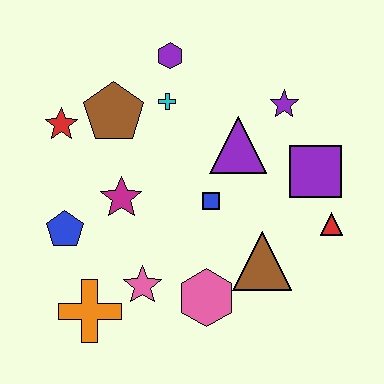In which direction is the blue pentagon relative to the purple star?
The blue pentagon is to the left of the purple star.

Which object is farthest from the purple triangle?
The orange cross is farthest from the purple triangle.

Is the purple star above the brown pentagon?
Yes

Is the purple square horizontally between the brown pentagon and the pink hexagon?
No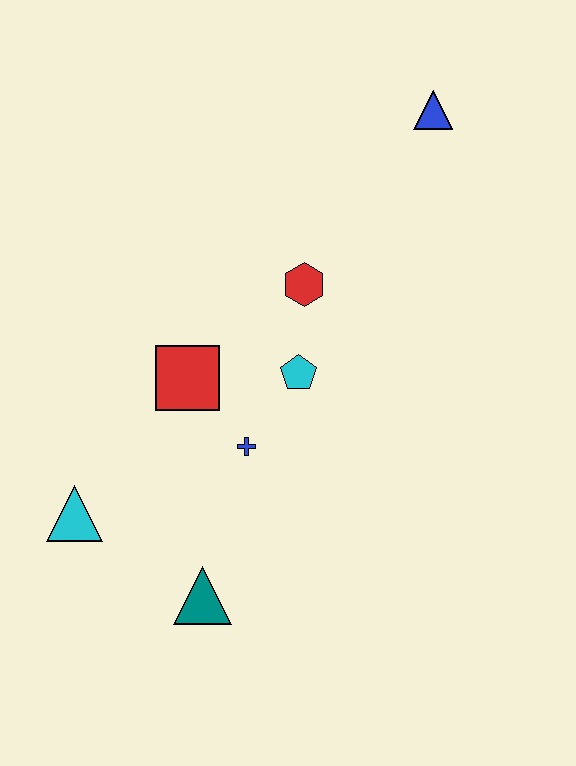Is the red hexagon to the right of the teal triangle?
Yes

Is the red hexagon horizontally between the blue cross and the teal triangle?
No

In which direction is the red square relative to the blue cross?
The red square is above the blue cross.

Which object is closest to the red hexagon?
The cyan pentagon is closest to the red hexagon.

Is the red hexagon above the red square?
Yes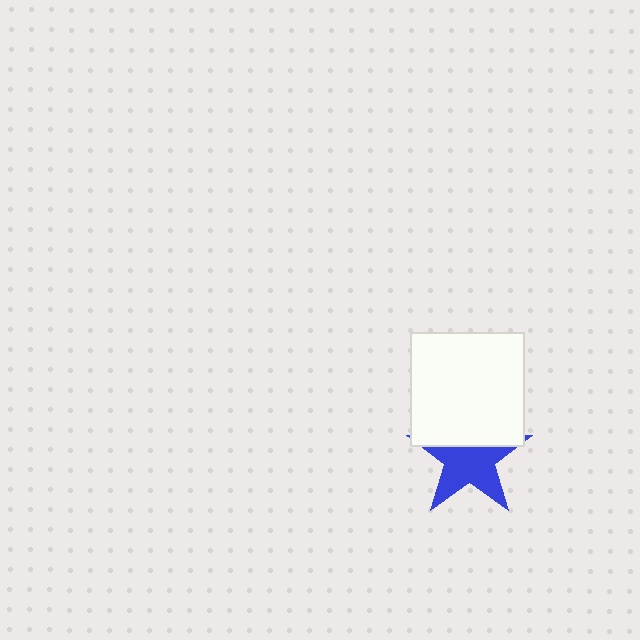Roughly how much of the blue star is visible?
About half of it is visible (roughly 60%).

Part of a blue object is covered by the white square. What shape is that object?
It is a star.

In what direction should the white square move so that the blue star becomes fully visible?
The white square should move up. That is the shortest direction to clear the overlap and leave the blue star fully visible.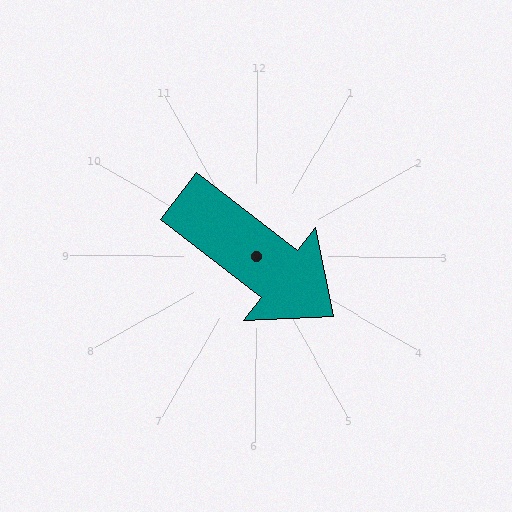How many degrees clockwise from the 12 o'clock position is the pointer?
Approximately 128 degrees.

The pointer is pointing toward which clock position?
Roughly 4 o'clock.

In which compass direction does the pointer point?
Southeast.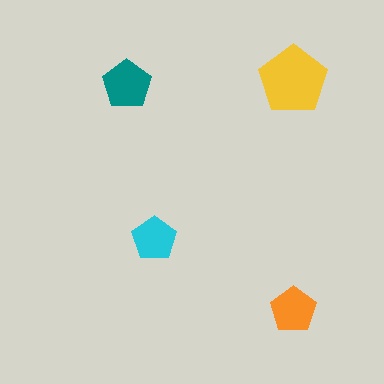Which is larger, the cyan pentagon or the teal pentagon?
The teal one.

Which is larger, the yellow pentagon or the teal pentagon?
The yellow one.